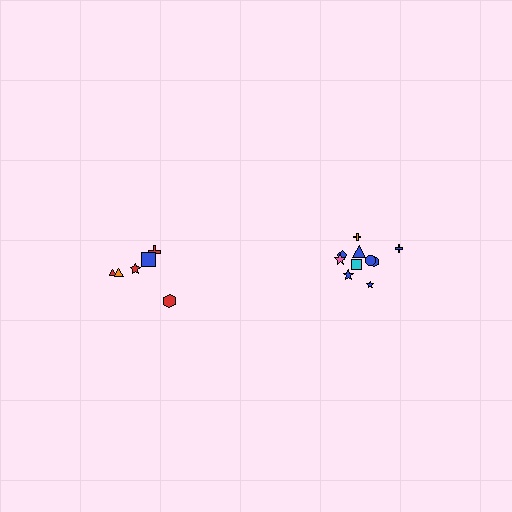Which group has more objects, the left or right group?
The right group.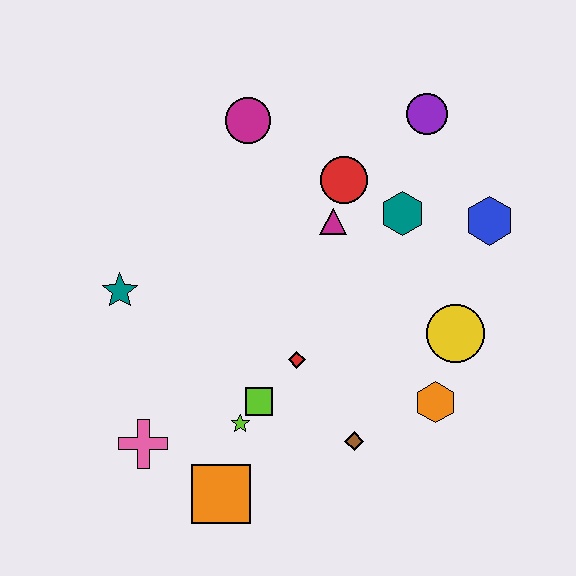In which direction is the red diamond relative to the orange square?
The red diamond is above the orange square.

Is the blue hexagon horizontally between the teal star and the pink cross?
No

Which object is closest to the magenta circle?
The red circle is closest to the magenta circle.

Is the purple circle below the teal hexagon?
No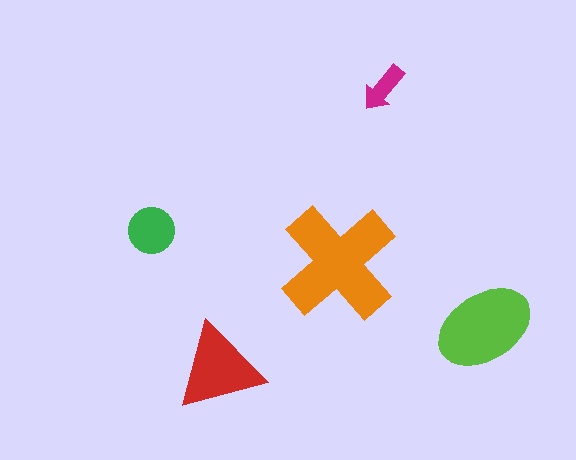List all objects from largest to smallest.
The orange cross, the lime ellipse, the red triangle, the green circle, the magenta arrow.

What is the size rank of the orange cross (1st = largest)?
1st.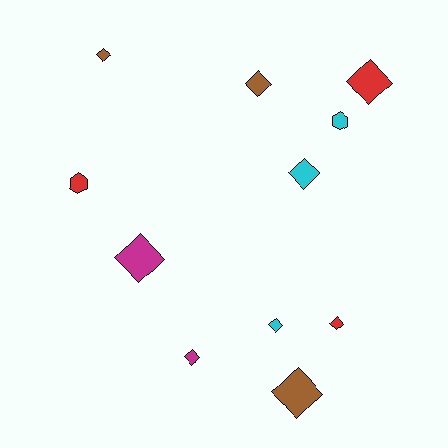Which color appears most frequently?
Cyan, with 3 objects.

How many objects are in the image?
There are 11 objects.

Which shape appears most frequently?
Diamond, with 9 objects.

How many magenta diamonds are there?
There are 2 magenta diamonds.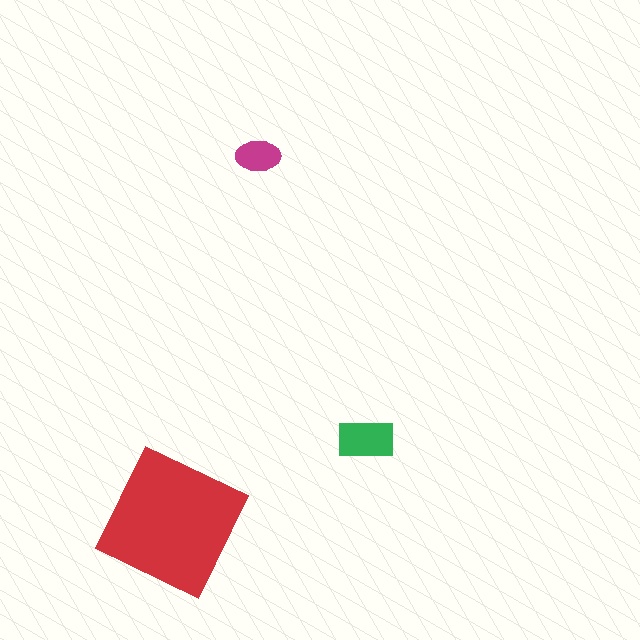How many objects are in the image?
There are 3 objects in the image.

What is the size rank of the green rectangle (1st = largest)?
2nd.